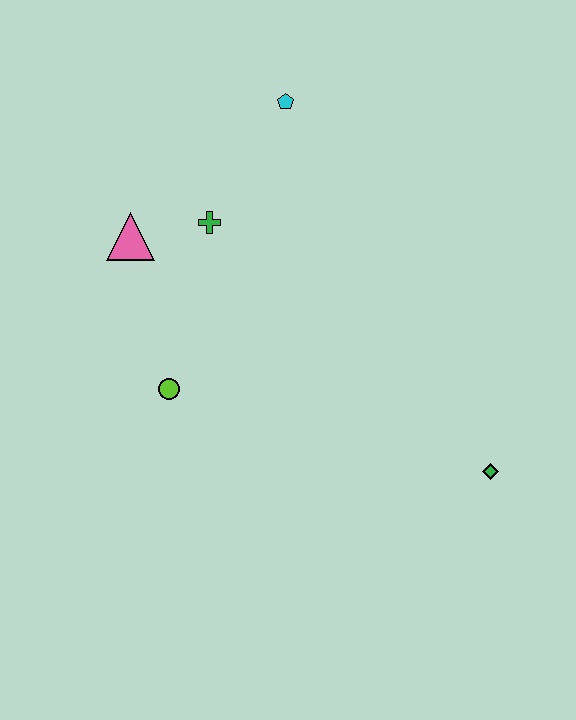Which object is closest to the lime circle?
The pink triangle is closest to the lime circle.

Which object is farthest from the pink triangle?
The green diamond is farthest from the pink triangle.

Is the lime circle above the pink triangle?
No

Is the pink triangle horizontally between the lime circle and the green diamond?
No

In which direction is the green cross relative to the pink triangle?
The green cross is to the right of the pink triangle.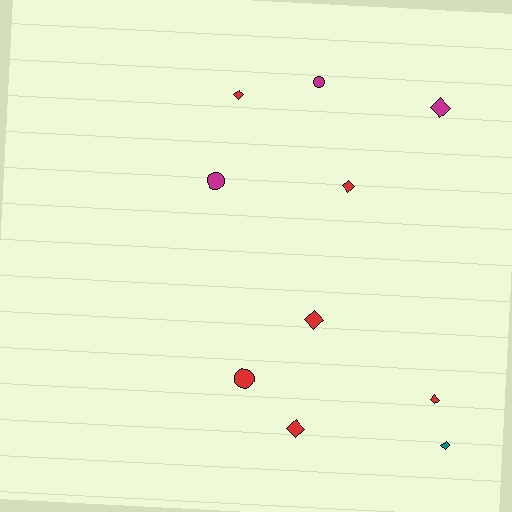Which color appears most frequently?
Red, with 6 objects.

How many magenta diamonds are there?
There is 1 magenta diamond.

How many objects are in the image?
There are 10 objects.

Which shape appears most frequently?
Diamond, with 7 objects.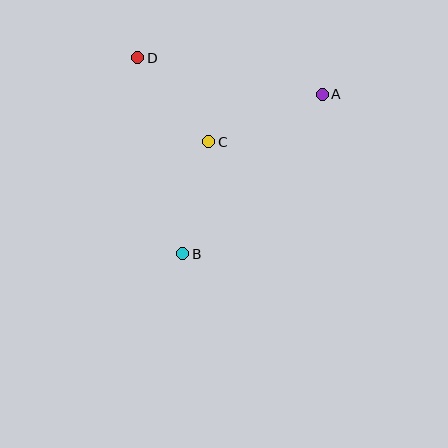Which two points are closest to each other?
Points C and D are closest to each other.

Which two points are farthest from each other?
Points A and B are farthest from each other.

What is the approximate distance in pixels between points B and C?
The distance between B and C is approximately 115 pixels.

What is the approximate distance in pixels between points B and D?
The distance between B and D is approximately 201 pixels.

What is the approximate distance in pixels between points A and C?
The distance between A and C is approximately 123 pixels.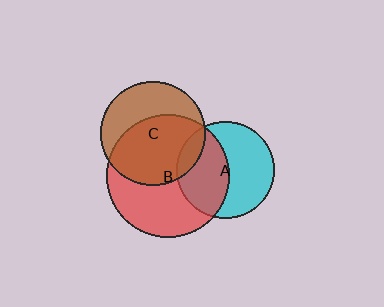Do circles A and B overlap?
Yes.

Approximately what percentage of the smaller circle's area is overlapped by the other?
Approximately 45%.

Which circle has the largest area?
Circle B (red).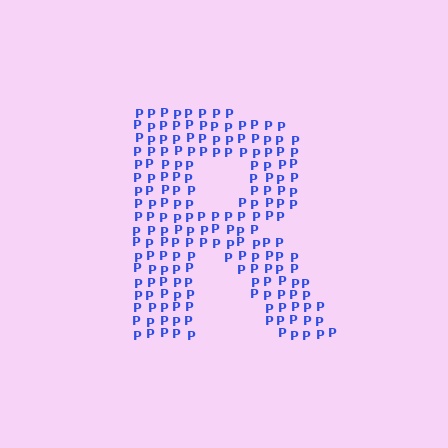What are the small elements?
The small elements are letter P's.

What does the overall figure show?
The overall figure shows the letter R.